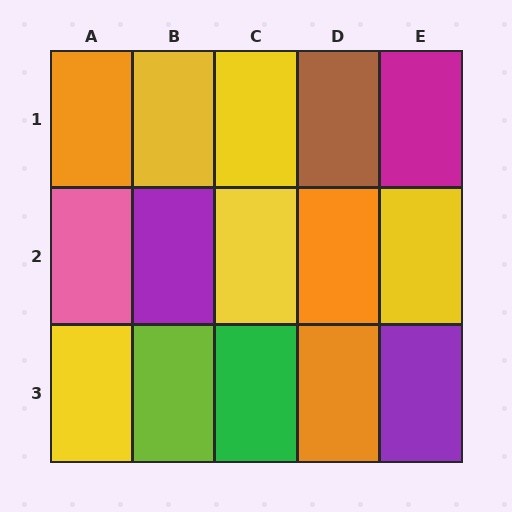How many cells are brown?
1 cell is brown.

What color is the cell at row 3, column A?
Yellow.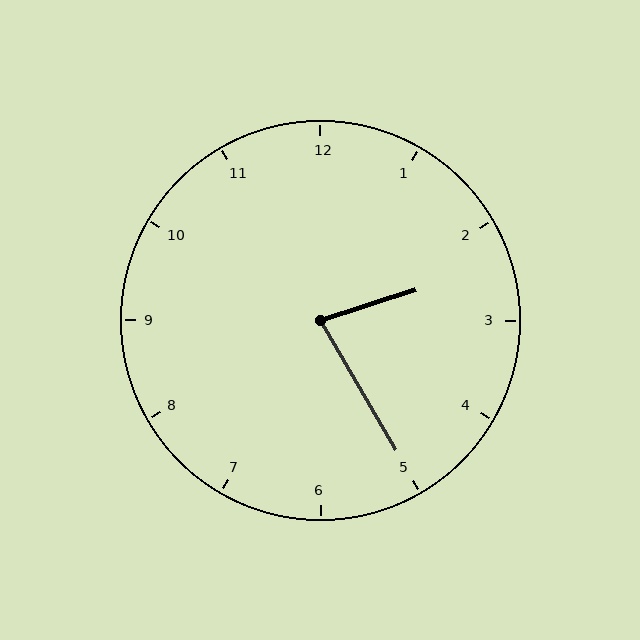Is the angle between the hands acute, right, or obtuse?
It is acute.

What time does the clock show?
2:25.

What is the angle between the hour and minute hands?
Approximately 78 degrees.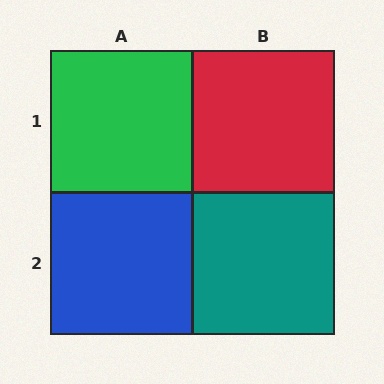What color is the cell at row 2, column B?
Teal.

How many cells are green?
1 cell is green.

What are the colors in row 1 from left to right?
Green, red.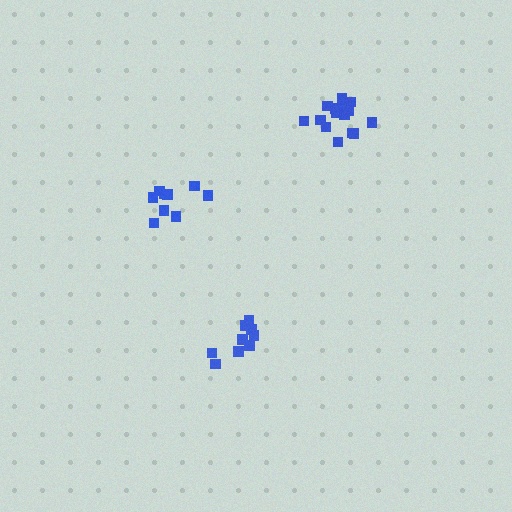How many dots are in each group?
Group 1: 9 dots, Group 2: 10 dots, Group 3: 15 dots (34 total).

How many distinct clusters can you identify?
There are 3 distinct clusters.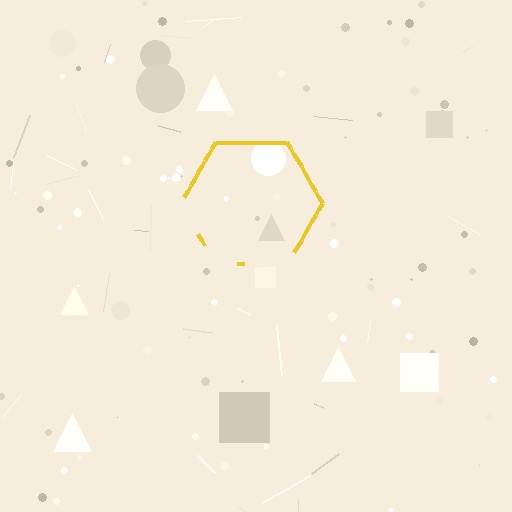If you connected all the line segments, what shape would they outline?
They would outline a hexagon.